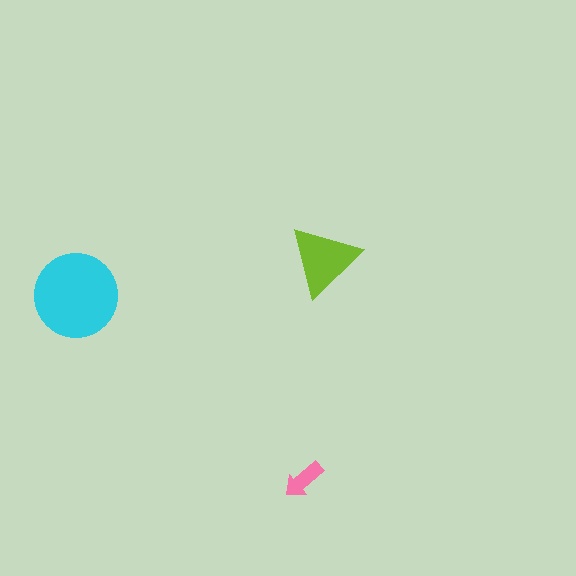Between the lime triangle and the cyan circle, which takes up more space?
The cyan circle.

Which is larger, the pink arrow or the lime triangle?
The lime triangle.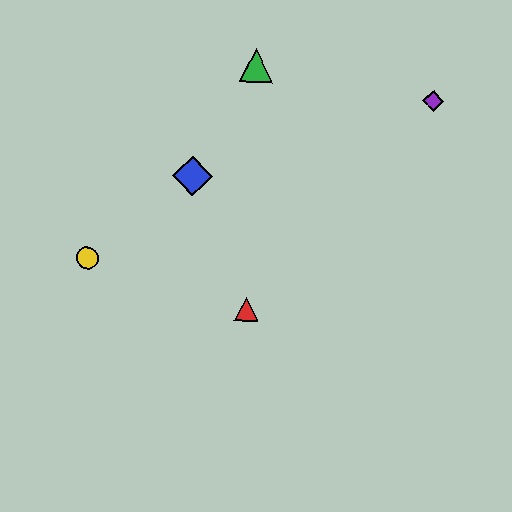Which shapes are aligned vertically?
The red triangle, the green triangle are aligned vertically.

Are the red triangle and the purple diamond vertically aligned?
No, the red triangle is at x≈247 and the purple diamond is at x≈433.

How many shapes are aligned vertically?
2 shapes (the red triangle, the green triangle) are aligned vertically.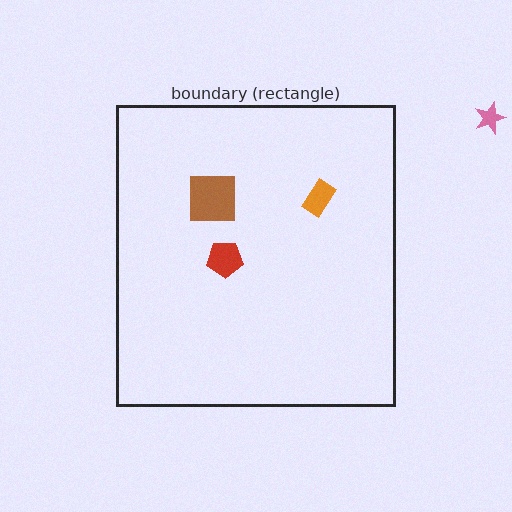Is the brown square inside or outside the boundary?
Inside.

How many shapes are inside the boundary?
3 inside, 1 outside.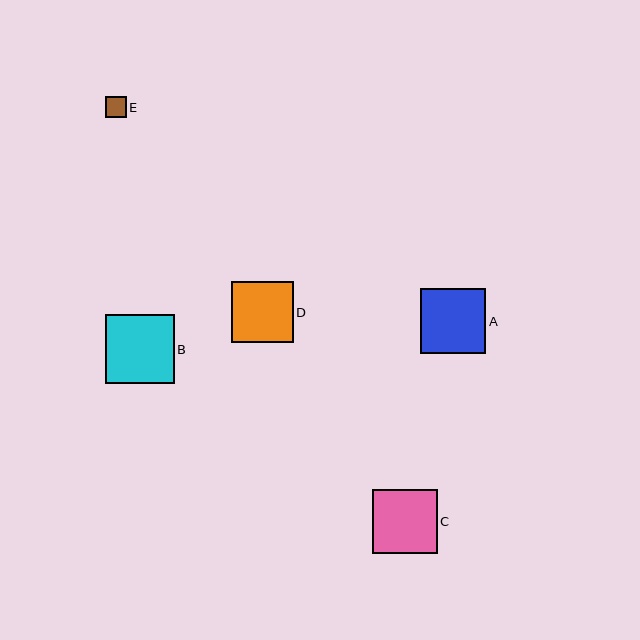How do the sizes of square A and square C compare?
Square A and square C are approximately the same size.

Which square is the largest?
Square B is the largest with a size of approximately 69 pixels.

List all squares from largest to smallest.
From largest to smallest: B, A, C, D, E.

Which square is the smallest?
Square E is the smallest with a size of approximately 21 pixels.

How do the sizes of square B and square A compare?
Square B and square A are approximately the same size.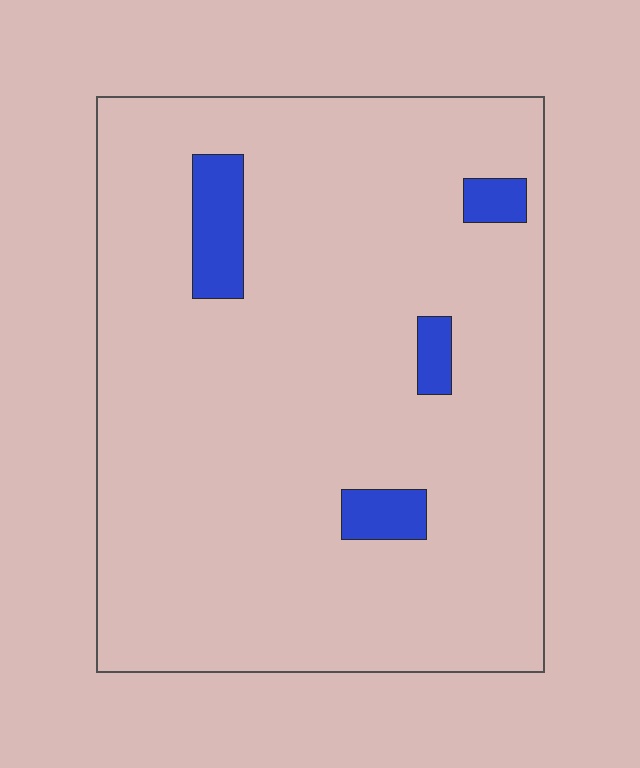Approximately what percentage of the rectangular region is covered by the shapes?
Approximately 5%.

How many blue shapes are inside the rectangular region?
4.